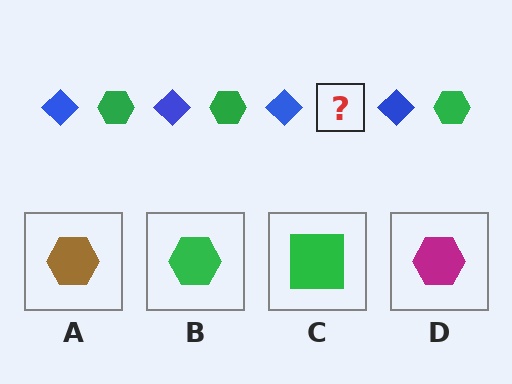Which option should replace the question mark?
Option B.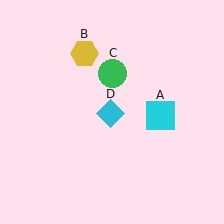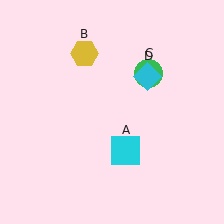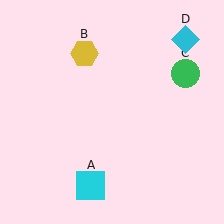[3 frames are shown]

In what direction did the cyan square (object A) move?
The cyan square (object A) moved down and to the left.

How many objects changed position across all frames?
3 objects changed position: cyan square (object A), green circle (object C), cyan diamond (object D).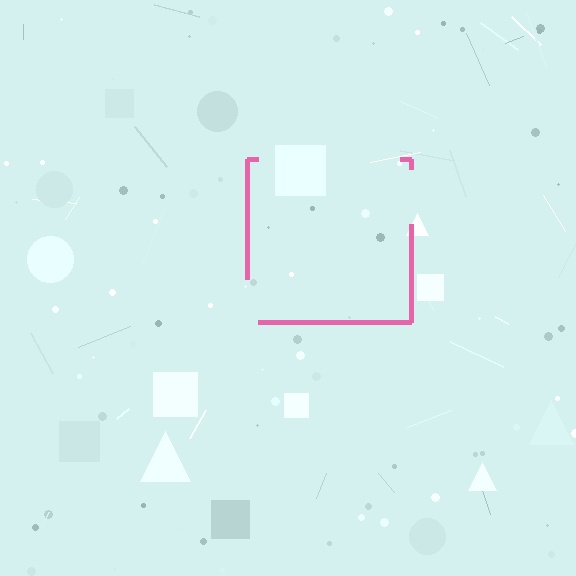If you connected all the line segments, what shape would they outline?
They would outline a square.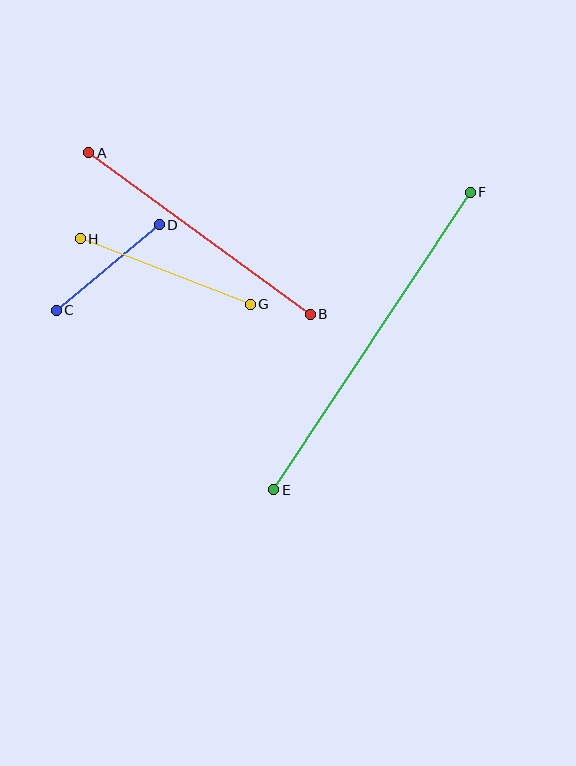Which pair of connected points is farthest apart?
Points E and F are farthest apart.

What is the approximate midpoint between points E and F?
The midpoint is at approximately (372, 341) pixels.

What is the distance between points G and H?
The distance is approximately 183 pixels.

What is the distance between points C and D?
The distance is approximately 134 pixels.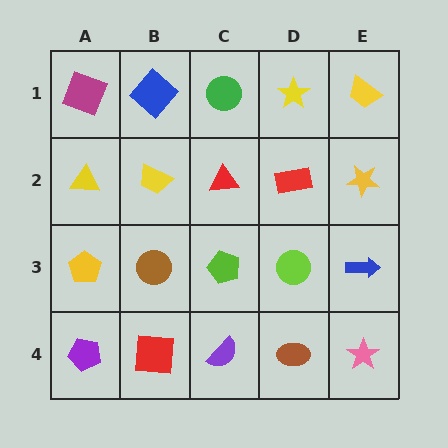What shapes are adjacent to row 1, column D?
A red rectangle (row 2, column D), a green circle (row 1, column C), a yellow trapezoid (row 1, column E).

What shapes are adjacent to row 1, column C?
A red triangle (row 2, column C), a blue diamond (row 1, column B), a yellow star (row 1, column D).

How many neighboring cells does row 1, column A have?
2.